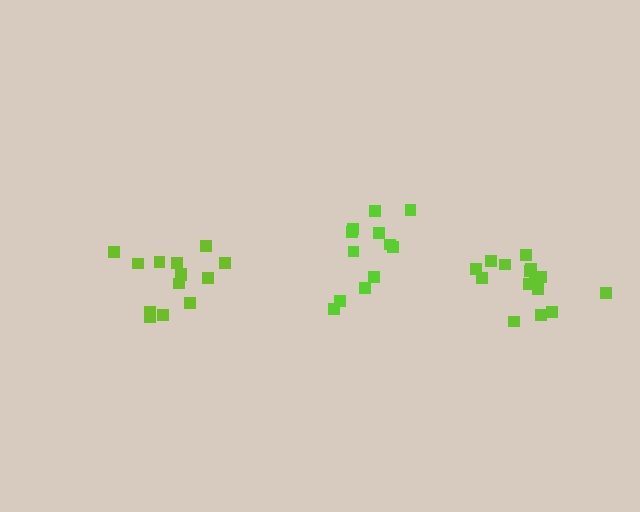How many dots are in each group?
Group 1: 14 dots, Group 2: 15 dots, Group 3: 12 dots (41 total).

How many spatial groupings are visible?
There are 3 spatial groupings.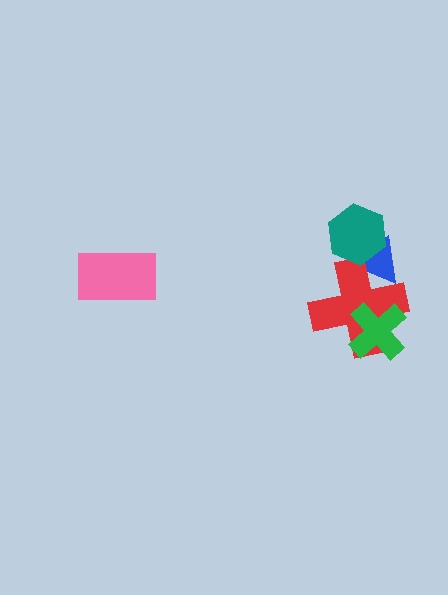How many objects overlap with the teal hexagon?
1 object overlaps with the teal hexagon.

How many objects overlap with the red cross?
2 objects overlap with the red cross.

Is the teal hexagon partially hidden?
No, no other shape covers it.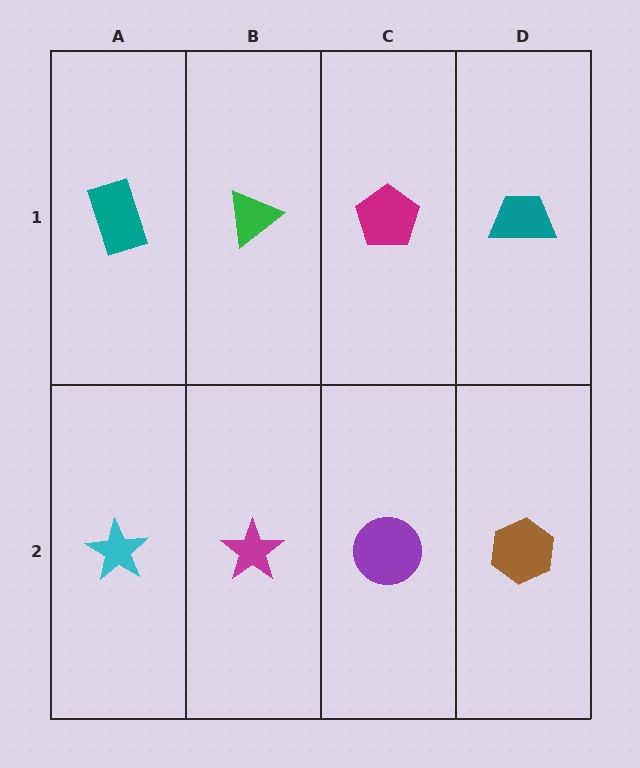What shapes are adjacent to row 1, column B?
A magenta star (row 2, column B), a teal rectangle (row 1, column A), a magenta pentagon (row 1, column C).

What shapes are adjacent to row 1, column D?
A brown hexagon (row 2, column D), a magenta pentagon (row 1, column C).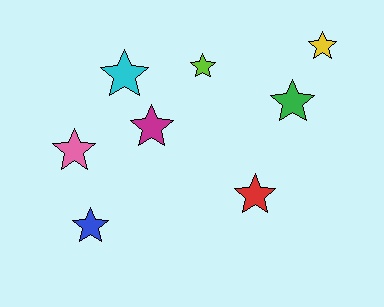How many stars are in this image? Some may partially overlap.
There are 8 stars.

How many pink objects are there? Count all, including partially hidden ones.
There is 1 pink object.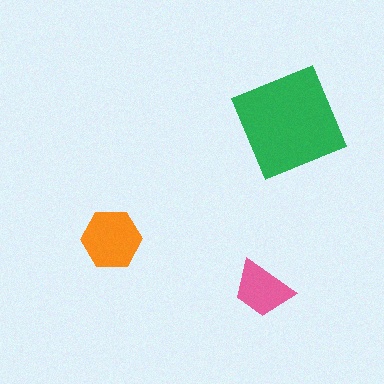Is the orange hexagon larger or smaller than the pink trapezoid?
Larger.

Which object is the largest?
The green square.